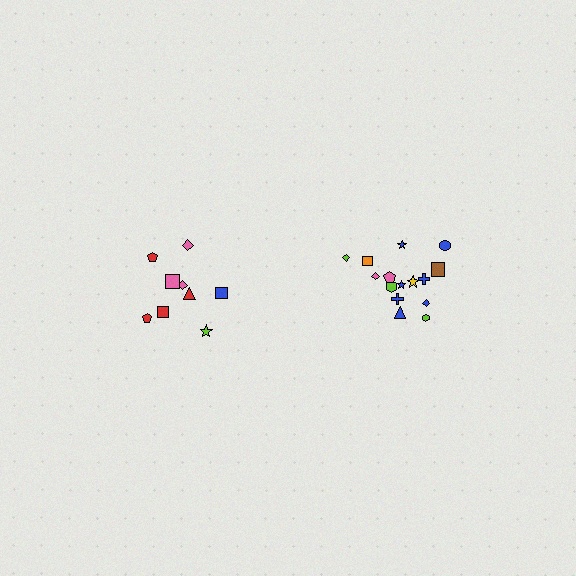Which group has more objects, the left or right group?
The right group.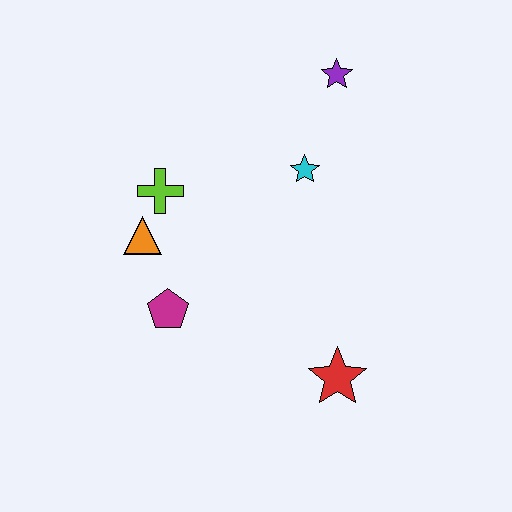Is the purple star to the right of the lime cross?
Yes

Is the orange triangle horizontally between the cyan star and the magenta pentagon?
No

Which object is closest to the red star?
The magenta pentagon is closest to the red star.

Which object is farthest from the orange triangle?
The purple star is farthest from the orange triangle.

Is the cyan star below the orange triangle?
No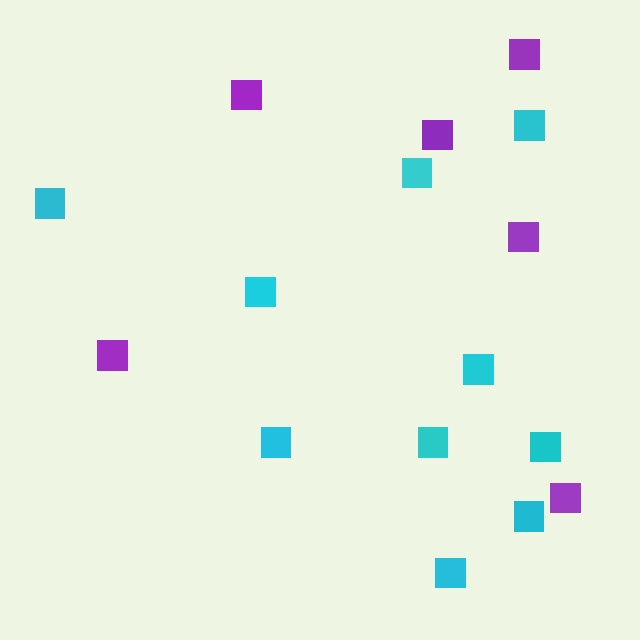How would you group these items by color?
There are 2 groups: one group of cyan squares (10) and one group of purple squares (6).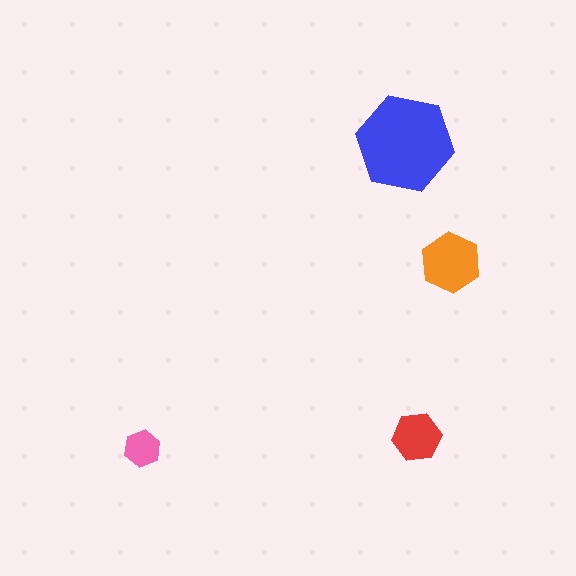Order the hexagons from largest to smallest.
the blue one, the orange one, the red one, the pink one.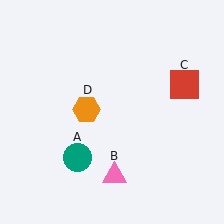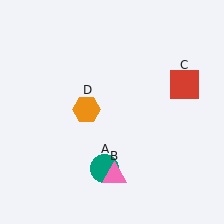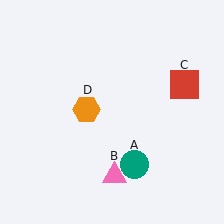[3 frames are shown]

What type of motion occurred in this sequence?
The teal circle (object A) rotated counterclockwise around the center of the scene.